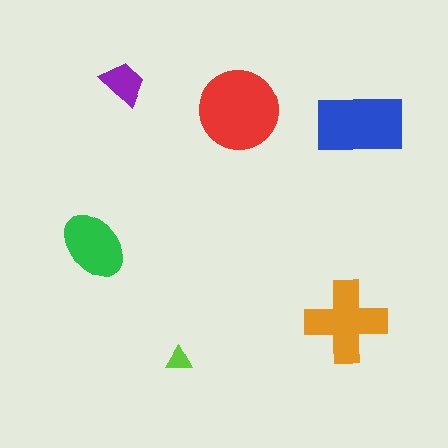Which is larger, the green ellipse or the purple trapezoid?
The green ellipse.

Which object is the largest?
The red circle.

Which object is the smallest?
The lime triangle.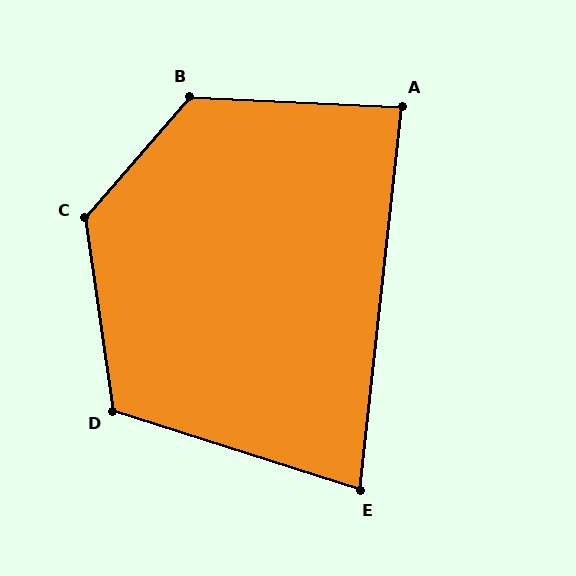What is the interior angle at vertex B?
Approximately 128 degrees (obtuse).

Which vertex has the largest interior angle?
C, at approximately 131 degrees.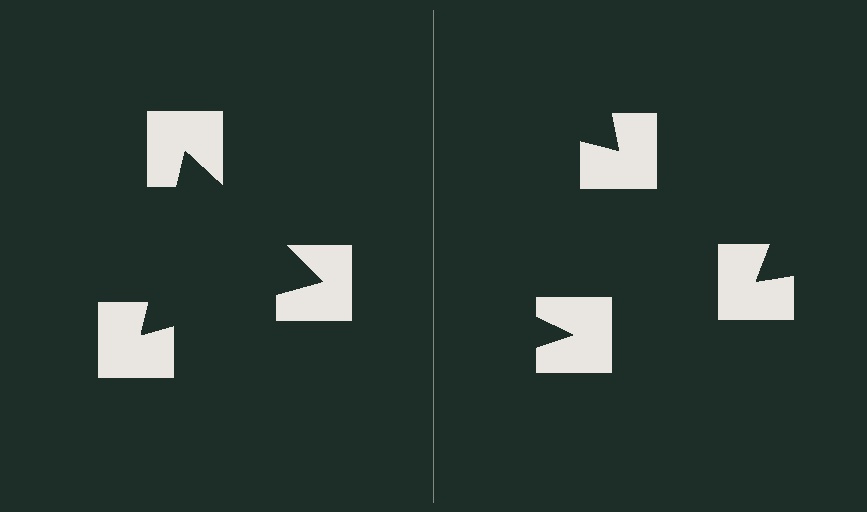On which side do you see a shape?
An illusory triangle appears on the left side. On the right side the wedge cuts are rotated, so no coherent shape forms.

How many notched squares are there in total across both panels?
6 — 3 on each side.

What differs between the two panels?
The notched squares are positioned identically on both sides; only the wedge orientations differ. On the left they align to a triangle; on the right they are misaligned.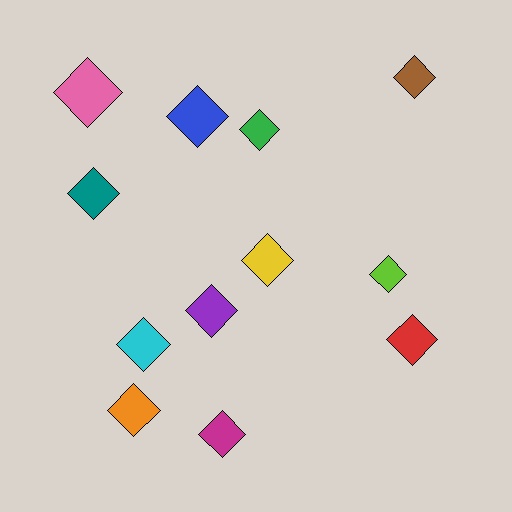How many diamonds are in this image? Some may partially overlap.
There are 12 diamonds.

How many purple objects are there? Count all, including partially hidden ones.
There is 1 purple object.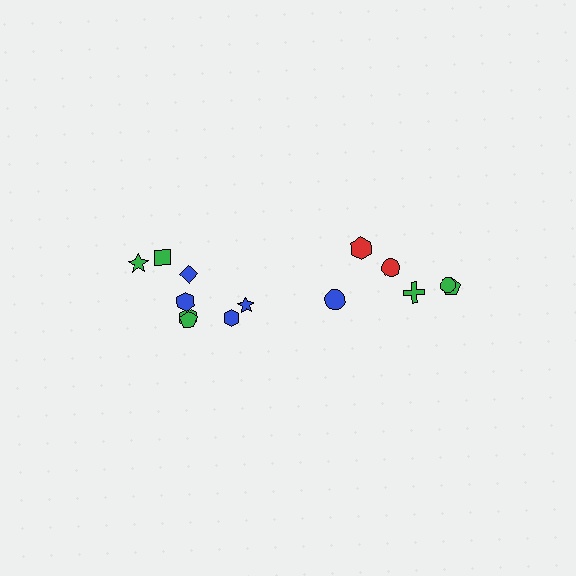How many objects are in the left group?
There are 8 objects.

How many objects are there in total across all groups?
There are 14 objects.